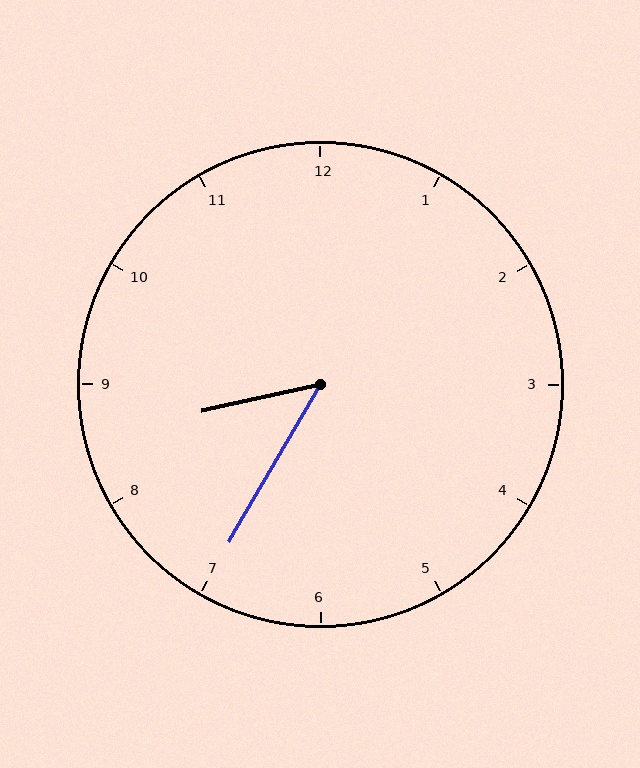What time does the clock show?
8:35.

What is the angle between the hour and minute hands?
Approximately 48 degrees.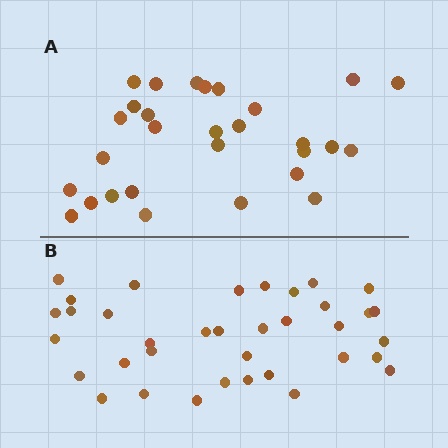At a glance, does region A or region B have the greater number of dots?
Region B (the bottom region) has more dots.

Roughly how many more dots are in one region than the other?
Region B has roughly 8 or so more dots than region A.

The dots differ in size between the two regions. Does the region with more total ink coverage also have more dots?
No. Region A has more total ink coverage because its dots are larger, but region B actually contains more individual dots. Total area can be misleading — the number of items is what matters here.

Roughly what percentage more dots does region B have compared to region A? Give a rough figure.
About 25% more.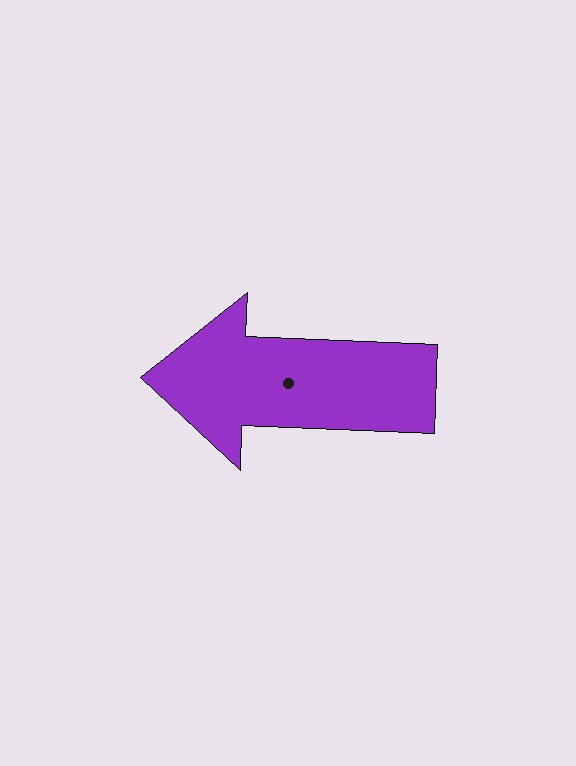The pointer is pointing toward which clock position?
Roughly 9 o'clock.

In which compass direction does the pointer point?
West.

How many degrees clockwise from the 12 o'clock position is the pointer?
Approximately 272 degrees.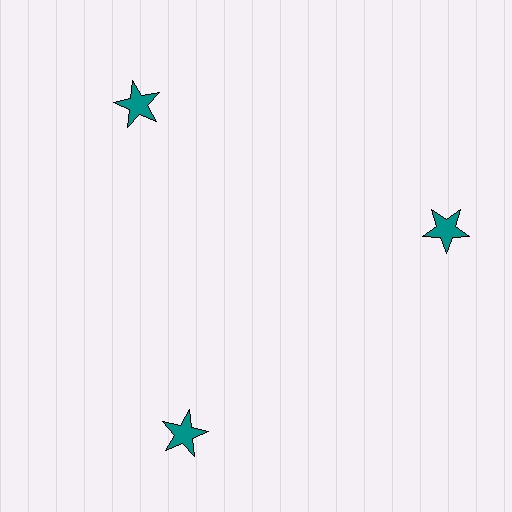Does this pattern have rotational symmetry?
Yes, this pattern has 3-fold rotational symmetry. It looks the same after rotating 120 degrees around the center.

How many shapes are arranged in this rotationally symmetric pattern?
There are 3 shapes, arranged in 3 groups of 1.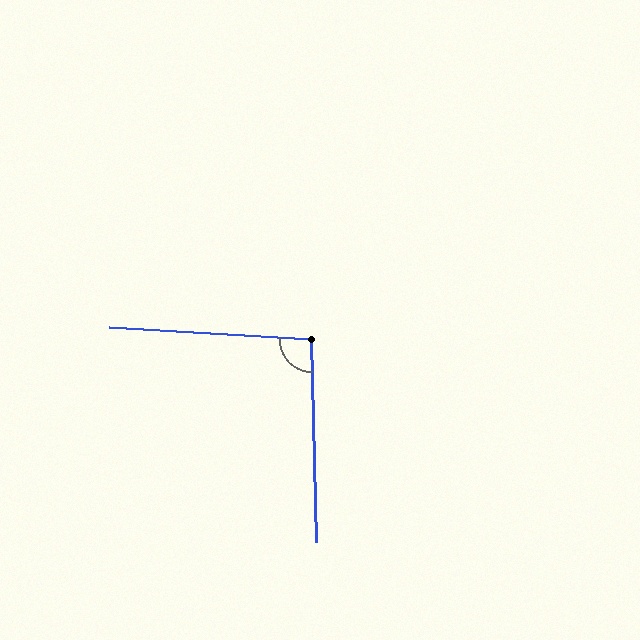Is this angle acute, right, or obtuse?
It is approximately a right angle.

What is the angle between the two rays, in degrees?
Approximately 95 degrees.